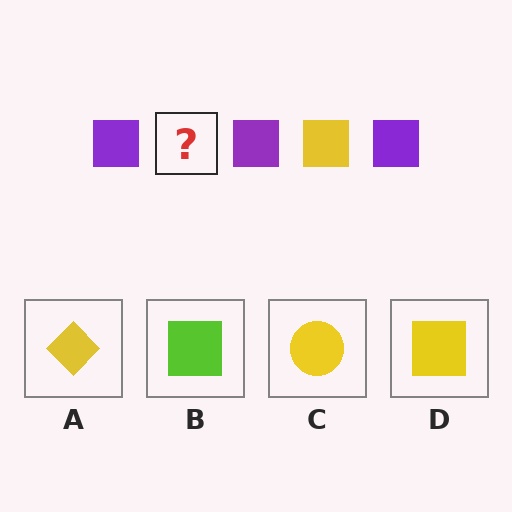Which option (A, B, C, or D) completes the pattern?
D.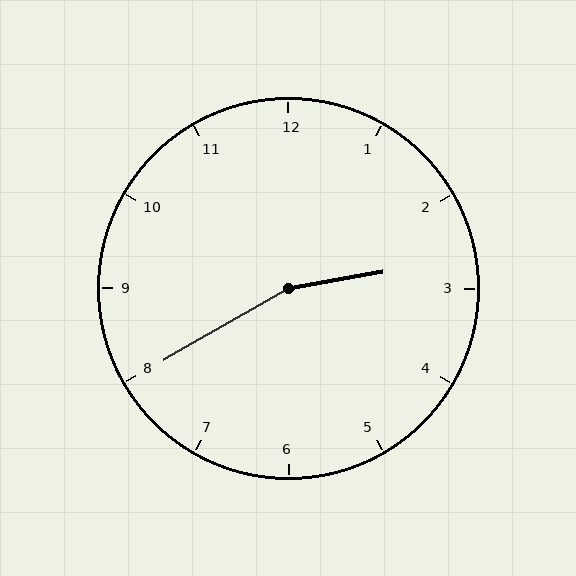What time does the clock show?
2:40.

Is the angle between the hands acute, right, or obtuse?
It is obtuse.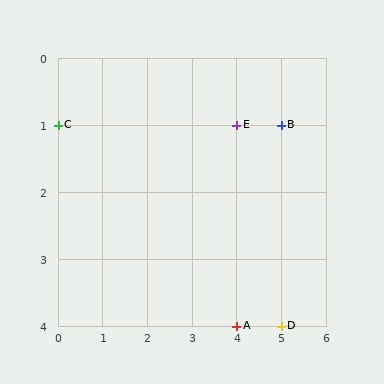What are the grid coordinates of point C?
Point C is at grid coordinates (0, 1).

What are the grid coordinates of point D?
Point D is at grid coordinates (5, 4).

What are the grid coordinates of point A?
Point A is at grid coordinates (4, 4).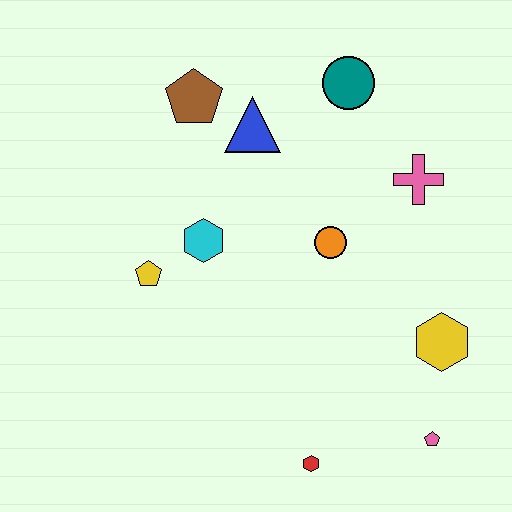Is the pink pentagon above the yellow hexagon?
No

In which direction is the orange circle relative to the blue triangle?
The orange circle is below the blue triangle.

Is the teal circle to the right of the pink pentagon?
No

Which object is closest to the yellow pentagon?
The cyan hexagon is closest to the yellow pentagon.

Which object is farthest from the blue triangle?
The pink pentagon is farthest from the blue triangle.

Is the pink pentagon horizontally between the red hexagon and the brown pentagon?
No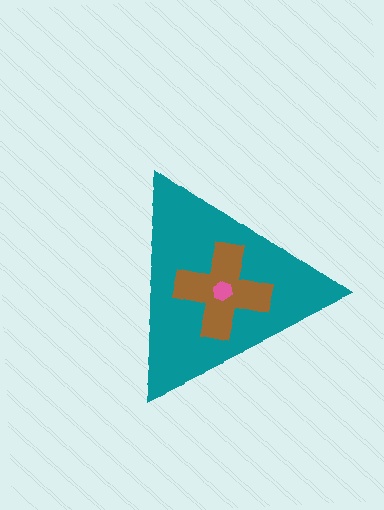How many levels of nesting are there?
3.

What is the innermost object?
The pink hexagon.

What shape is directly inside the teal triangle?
The brown cross.